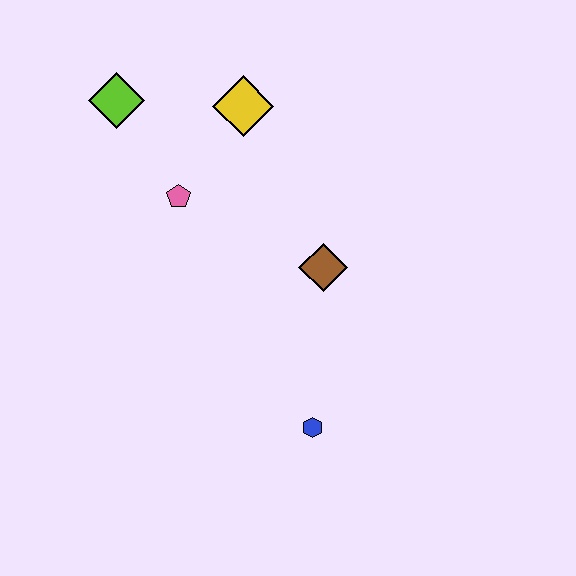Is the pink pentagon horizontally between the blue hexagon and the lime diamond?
Yes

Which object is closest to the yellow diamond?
The pink pentagon is closest to the yellow diamond.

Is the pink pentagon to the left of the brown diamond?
Yes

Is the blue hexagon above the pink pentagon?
No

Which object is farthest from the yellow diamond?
The blue hexagon is farthest from the yellow diamond.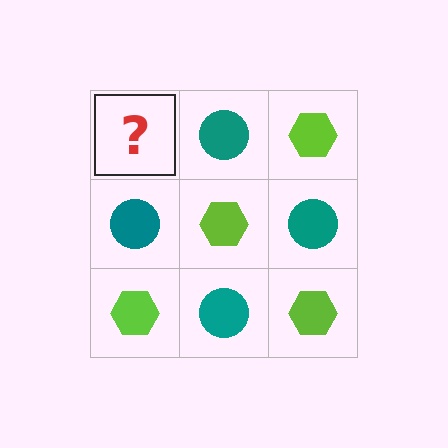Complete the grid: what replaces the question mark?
The question mark should be replaced with a lime hexagon.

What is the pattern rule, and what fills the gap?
The rule is that it alternates lime hexagon and teal circle in a checkerboard pattern. The gap should be filled with a lime hexagon.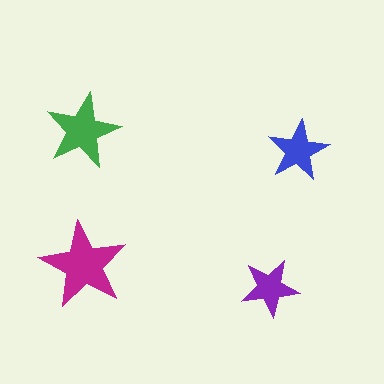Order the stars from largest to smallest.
the magenta one, the green one, the blue one, the purple one.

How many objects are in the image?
There are 4 objects in the image.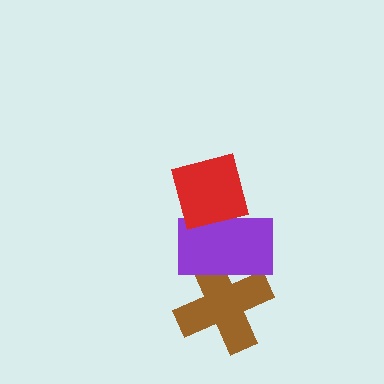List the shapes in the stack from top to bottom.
From top to bottom: the red square, the purple rectangle, the brown cross.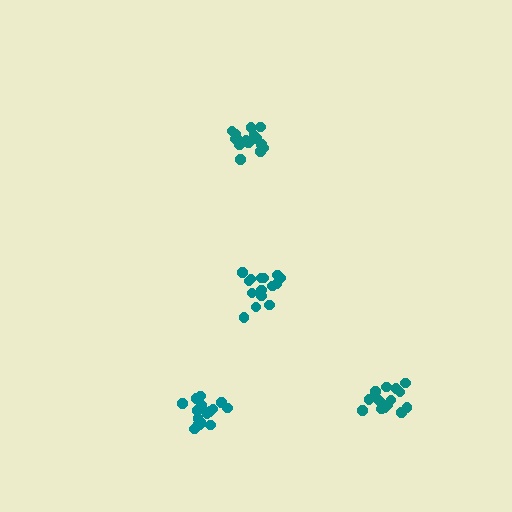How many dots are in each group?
Group 1: 15 dots, Group 2: 17 dots, Group 3: 16 dots, Group 4: 15 dots (63 total).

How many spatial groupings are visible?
There are 4 spatial groupings.